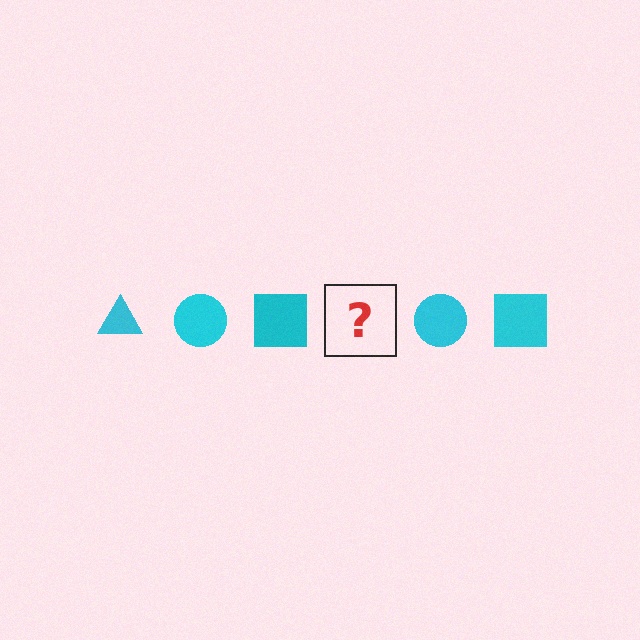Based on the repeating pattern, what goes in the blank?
The blank should be a cyan triangle.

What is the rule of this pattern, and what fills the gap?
The rule is that the pattern cycles through triangle, circle, square shapes in cyan. The gap should be filled with a cyan triangle.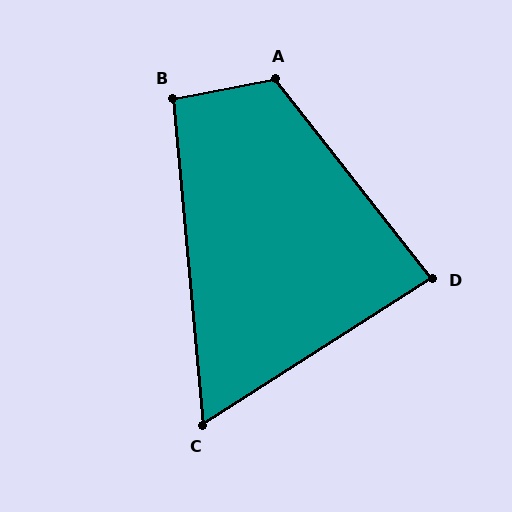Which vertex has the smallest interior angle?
C, at approximately 63 degrees.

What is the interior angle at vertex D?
Approximately 84 degrees (acute).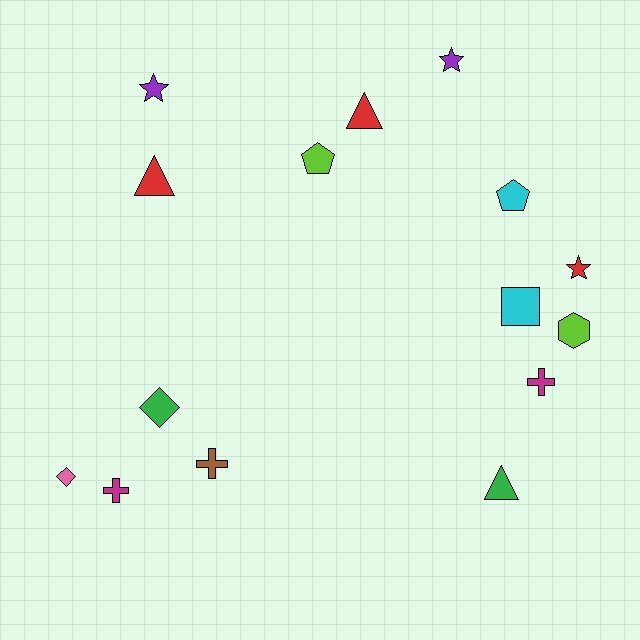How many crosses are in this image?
There are 3 crosses.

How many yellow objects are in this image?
There are no yellow objects.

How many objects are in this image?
There are 15 objects.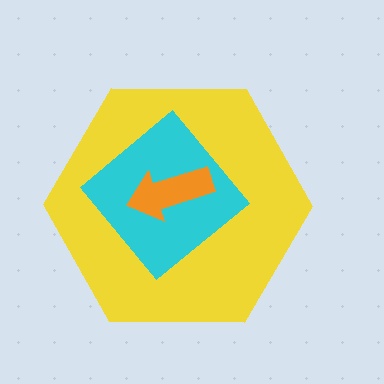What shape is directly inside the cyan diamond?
The orange arrow.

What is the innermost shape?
The orange arrow.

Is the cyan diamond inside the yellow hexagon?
Yes.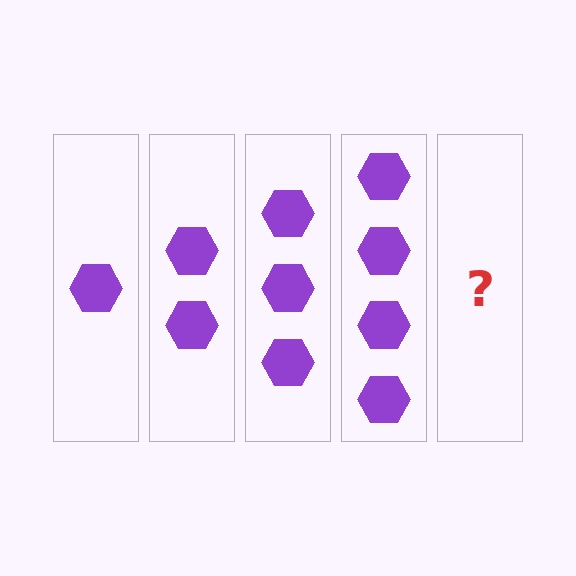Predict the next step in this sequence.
The next step is 5 hexagons.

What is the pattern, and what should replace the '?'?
The pattern is that each step adds one more hexagon. The '?' should be 5 hexagons.